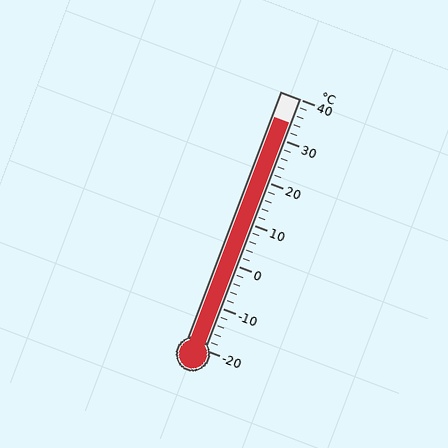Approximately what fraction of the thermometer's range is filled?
The thermometer is filled to approximately 90% of its range.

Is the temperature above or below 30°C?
The temperature is above 30°C.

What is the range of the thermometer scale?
The thermometer scale ranges from -20°C to 40°C.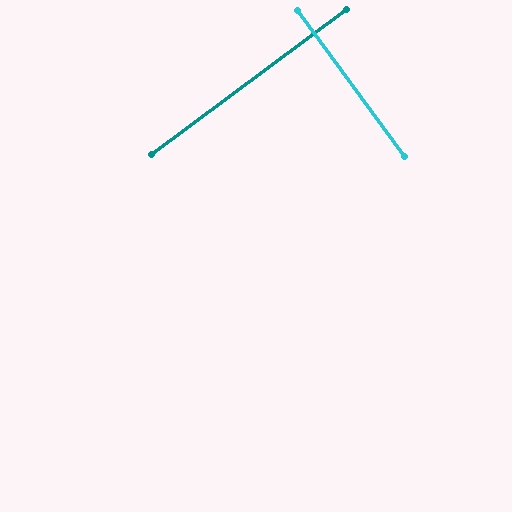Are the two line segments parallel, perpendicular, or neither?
Perpendicular — they meet at approximately 90°.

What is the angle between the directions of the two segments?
Approximately 90 degrees.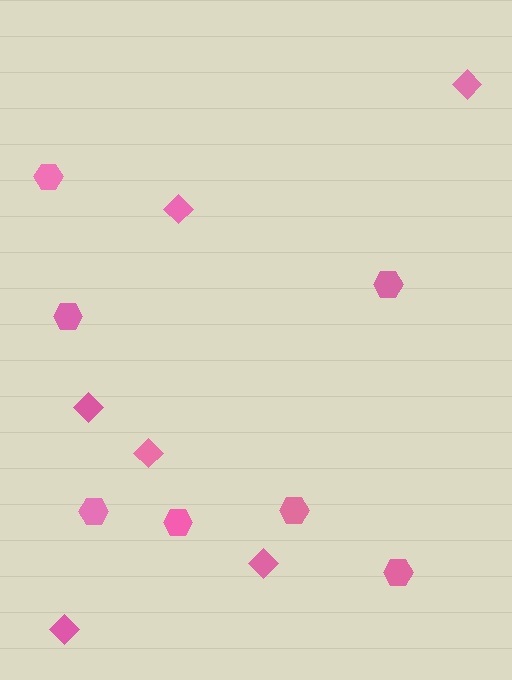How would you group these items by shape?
There are 2 groups: one group of diamonds (6) and one group of hexagons (7).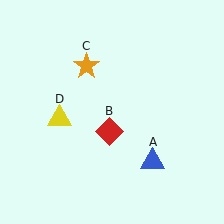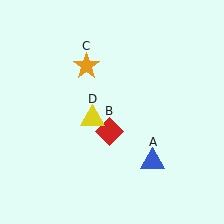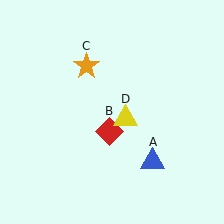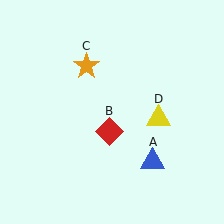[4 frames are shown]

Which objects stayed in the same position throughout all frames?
Blue triangle (object A) and red diamond (object B) and orange star (object C) remained stationary.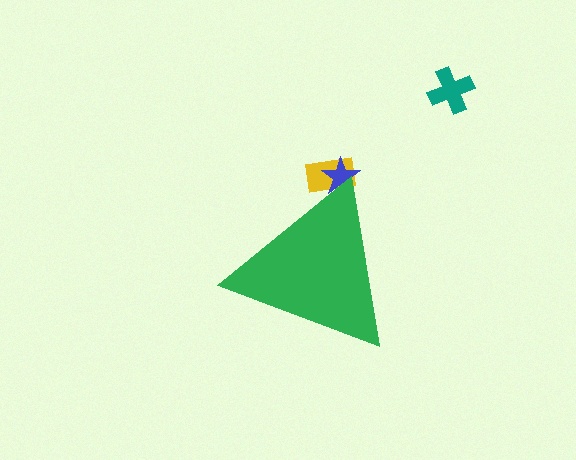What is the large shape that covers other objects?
A green triangle.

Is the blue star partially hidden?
Yes, the blue star is partially hidden behind the green triangle.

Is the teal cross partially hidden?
No, the teal cross is fully visible.